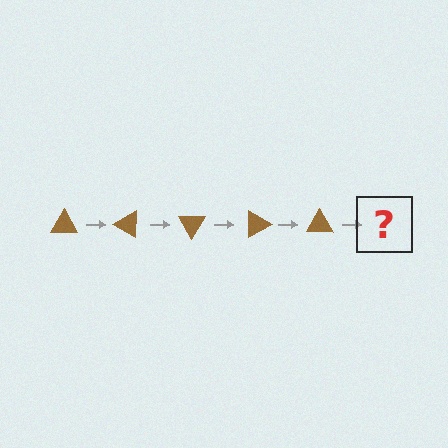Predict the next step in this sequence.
The next step is a brown triangle rotated 150 degrees.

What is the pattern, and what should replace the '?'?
The pattern is that the triangle rotates 30 degrees each step. The '?' should be a brown triangle rotated 150 degrees.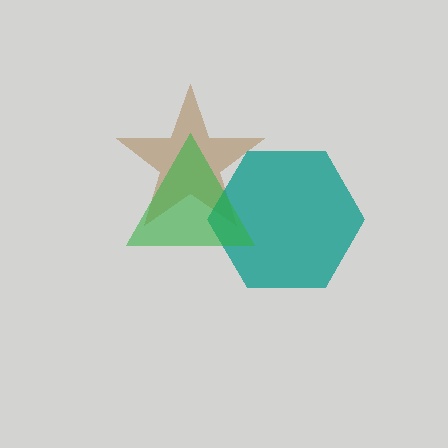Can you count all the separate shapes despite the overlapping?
Yes, there are 3 separate shapes.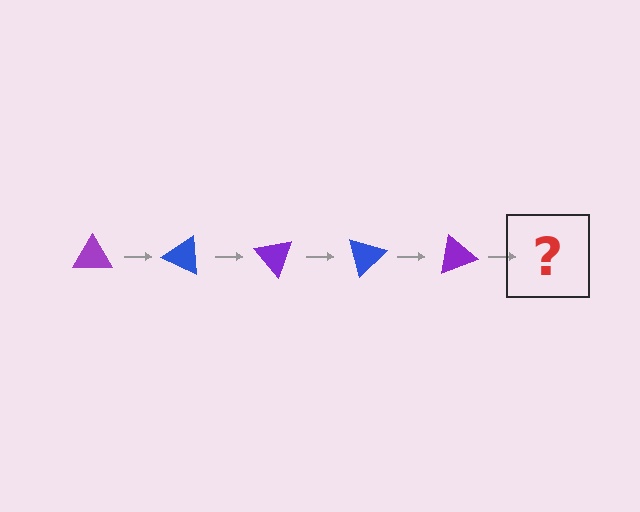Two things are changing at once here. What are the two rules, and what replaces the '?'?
The two rules are that it rotates 25 degrees each step and the color cycles through purple and blue. The '?' should be a blue triangle, rotated 125 degrees from the start.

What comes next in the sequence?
The next element should be a blue triangle, rotated 125 degrees from the start.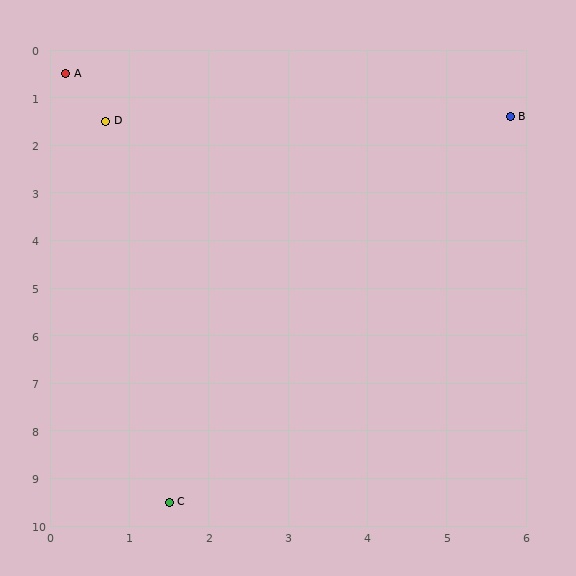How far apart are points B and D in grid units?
Points B and D are about 5.1 grid units apart.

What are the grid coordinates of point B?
Point B is at approximately (5.8, 1.4).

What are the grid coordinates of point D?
Point D is at approximately (0.7, 1.5).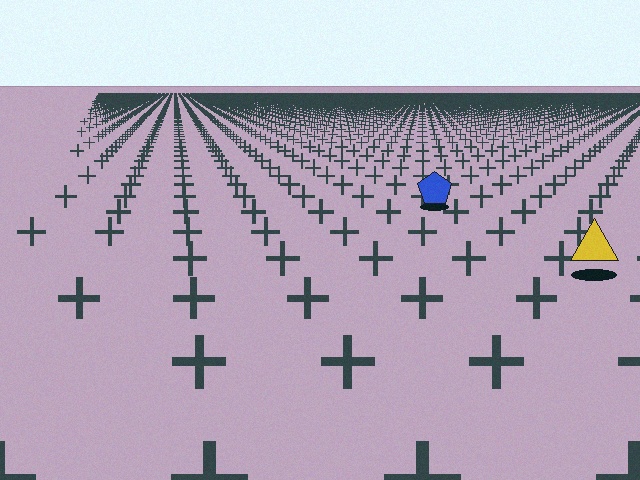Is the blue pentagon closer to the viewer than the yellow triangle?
No. The yellow triangle is closer — you can tell from the texture gradient: the ground texture is coarser near it.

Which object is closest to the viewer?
The yellow triangle is closest. The texture marks near it are larger and more spread out.